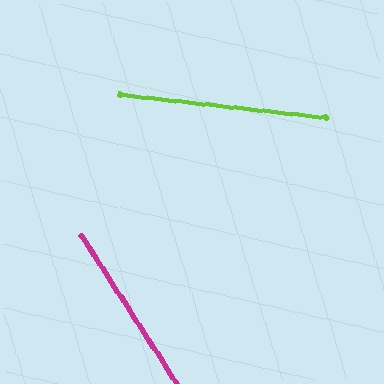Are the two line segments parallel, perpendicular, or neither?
Neither parallel nor perpendicular — they differ by about 51°.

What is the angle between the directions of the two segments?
Approximately 51 degrees.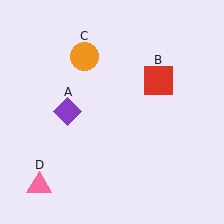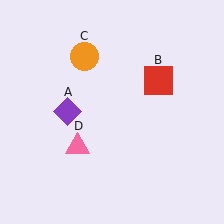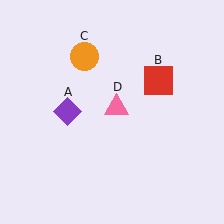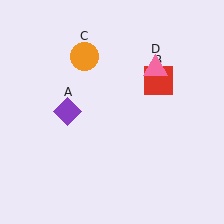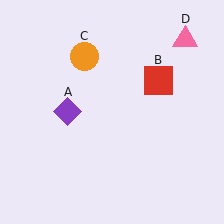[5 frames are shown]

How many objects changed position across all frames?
1 object changed position: pink triangle (object D).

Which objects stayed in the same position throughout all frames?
Purple diamond (object A) and red square (object B) and orange circle (object C) remained stationary.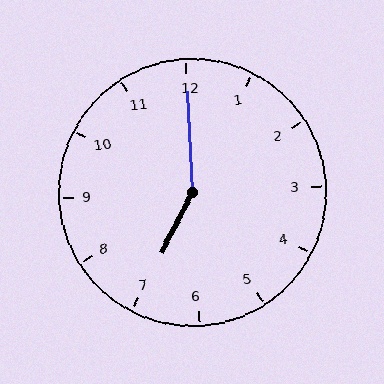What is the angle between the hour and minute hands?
Approximately 150 degrees.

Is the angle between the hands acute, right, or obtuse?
It is obtuse.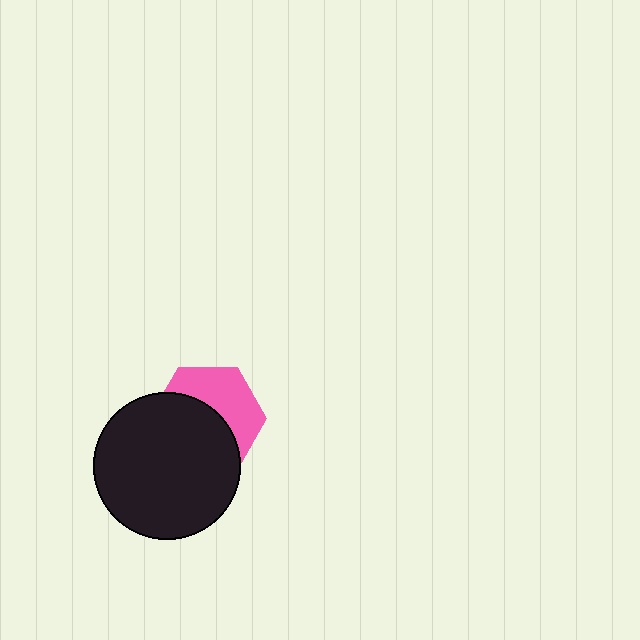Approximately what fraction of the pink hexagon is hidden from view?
Roughly 55% of the pink hexagon is hidden behind the black circle.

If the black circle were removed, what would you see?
You would see the complete pink hexagon.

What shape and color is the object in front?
The object in front is a black circle.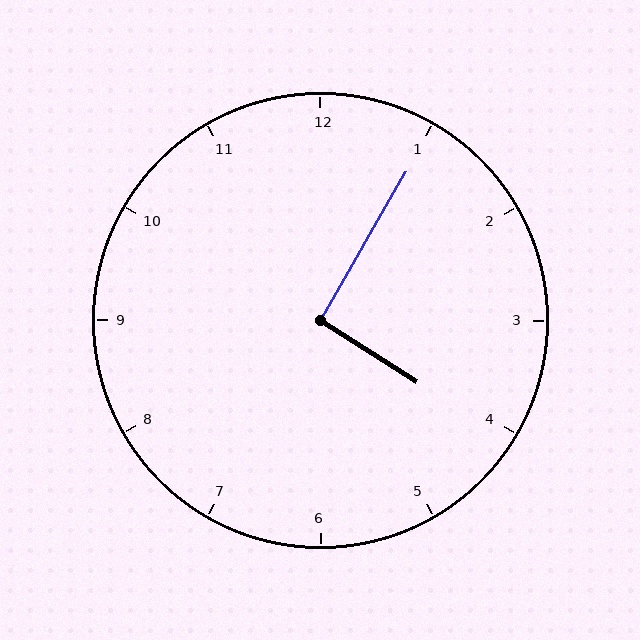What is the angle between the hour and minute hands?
Approximately 92 degrees.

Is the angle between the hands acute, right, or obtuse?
It is right.